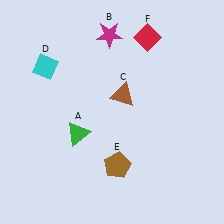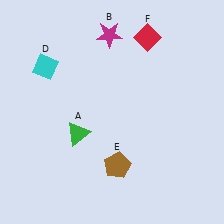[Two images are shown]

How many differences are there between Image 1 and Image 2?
There is 1 difference between the two images.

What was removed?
The brown triangle (C) was removed in Image 2.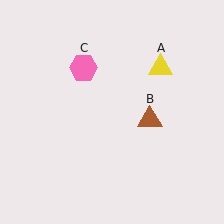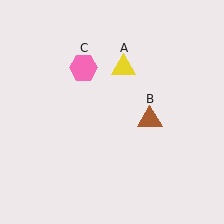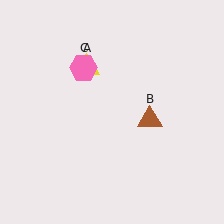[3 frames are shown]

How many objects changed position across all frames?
1 object changed position: yellow triangle (object A).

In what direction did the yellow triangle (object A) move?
The yellow triangle (object A) moved left.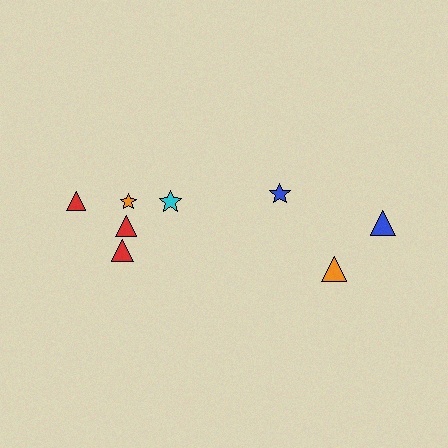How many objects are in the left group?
There are 5 objects.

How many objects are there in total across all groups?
There are 8 objects.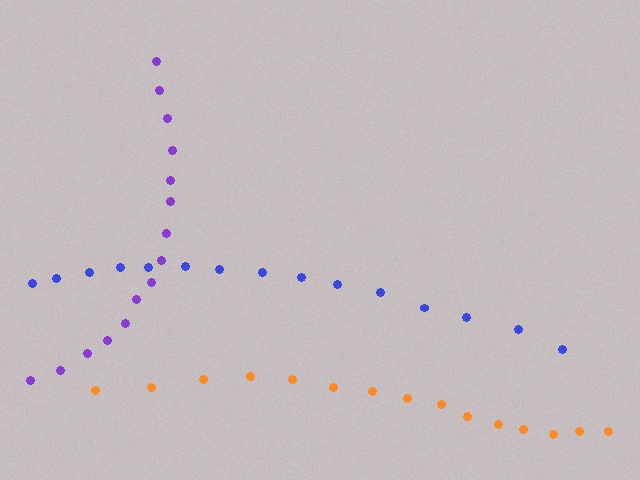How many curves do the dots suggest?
There are 3 distinct paths.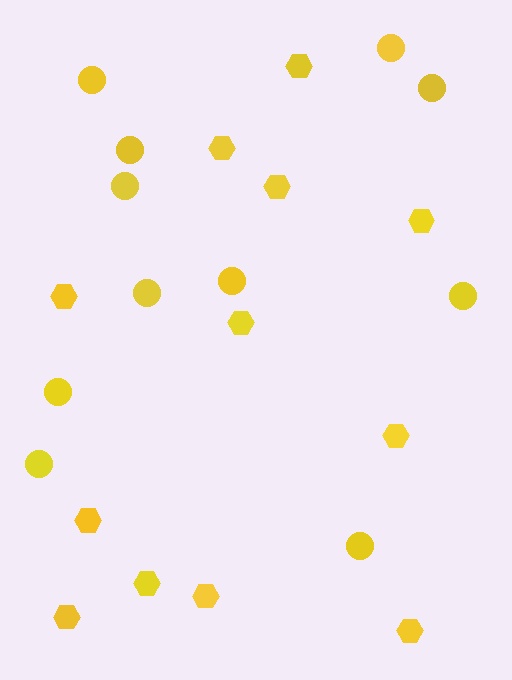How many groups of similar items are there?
There are 2 groups: one group of circles (11) and one group of hexagons (12).